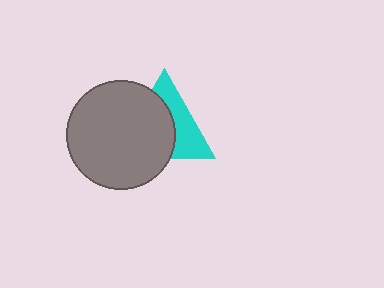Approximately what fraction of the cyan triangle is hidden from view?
Roughly 56% of the cyan triangle is hidden behind the gray circle.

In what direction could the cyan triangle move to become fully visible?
The cyan triangle could move toward the upper-right. That would shift it out from behind the gray circle entirely.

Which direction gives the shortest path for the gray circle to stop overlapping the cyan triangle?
Moving toward the lower-left gives the shortest separation.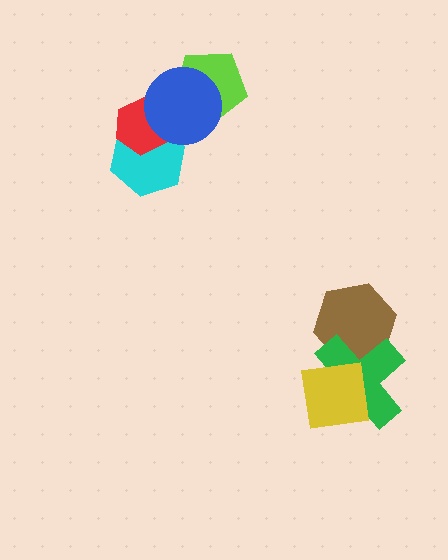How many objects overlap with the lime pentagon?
1 object overlaps with the lime pentagon.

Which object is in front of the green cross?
The yellow square is in front of the green cross.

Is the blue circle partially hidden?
No, no other shape covers it.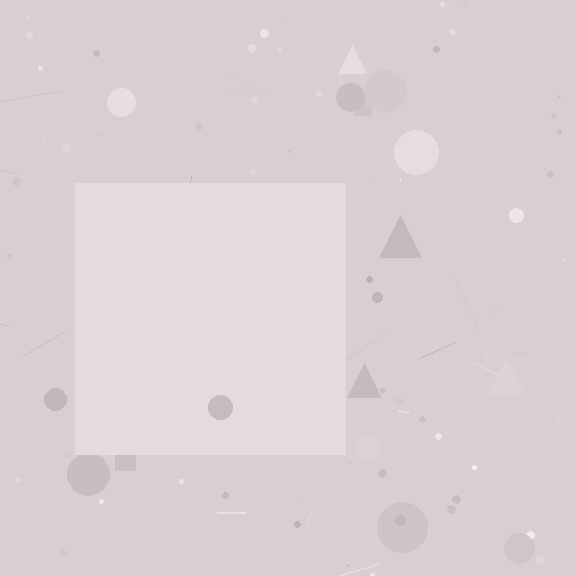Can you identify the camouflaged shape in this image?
The camouflaged shape is a square.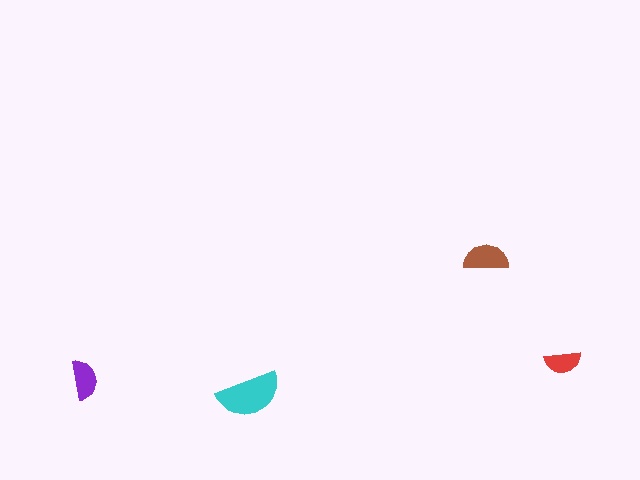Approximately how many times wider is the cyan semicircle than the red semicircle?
About 2 times wider.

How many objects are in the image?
There are 4 objects in the image.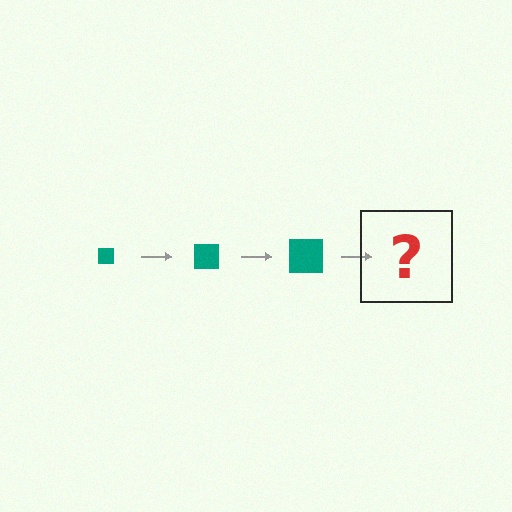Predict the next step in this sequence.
The next step is a teal square, larger than the previous one.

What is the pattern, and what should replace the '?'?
The pattern is that the square gets progressively larger each step. The '?' should be a teal square, larger than the previous one.